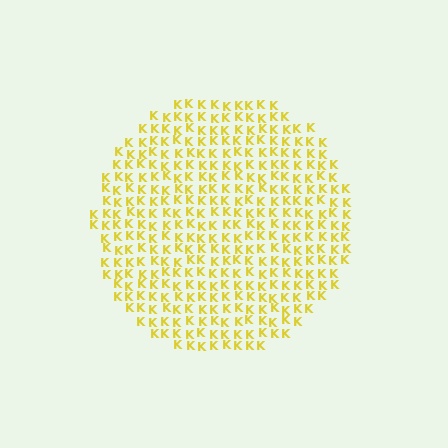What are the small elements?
The small elements are letter K's.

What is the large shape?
The large shape is a circle.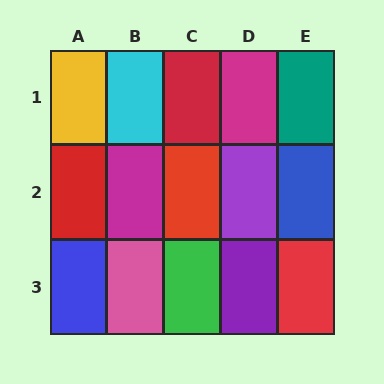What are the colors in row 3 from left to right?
Blue, pink, green, purple, red.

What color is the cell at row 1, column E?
Teal.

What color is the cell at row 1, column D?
Magenta.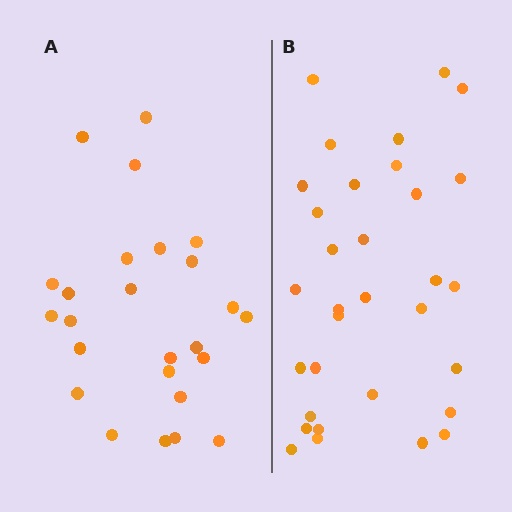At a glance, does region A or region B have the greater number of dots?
Region B (the right region) has more dots.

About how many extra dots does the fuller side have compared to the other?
Region B has roughly 8 or so more dots than region A.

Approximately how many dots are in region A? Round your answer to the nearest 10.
About 20 dots. (The exact count is 25, which rounds to 20.)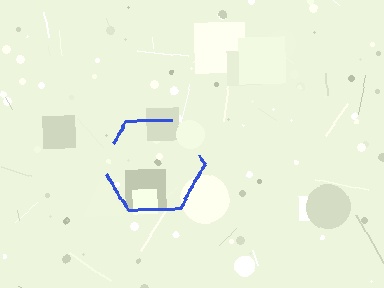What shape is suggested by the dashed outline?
The dashed outline suggests a hexagon.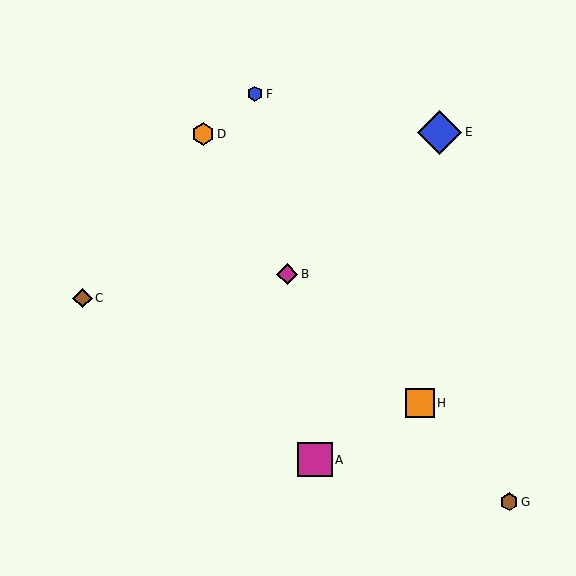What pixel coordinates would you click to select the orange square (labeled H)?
Click at (420, 403) to select the orange square H.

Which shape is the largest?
The blue diamond (labeled E) is the largest.